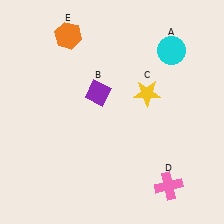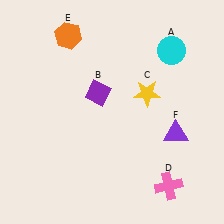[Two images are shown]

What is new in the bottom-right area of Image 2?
A purple triangle (F) was added in the bottom-right area of Image 2.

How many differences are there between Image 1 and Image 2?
There is 1 difference between the two images.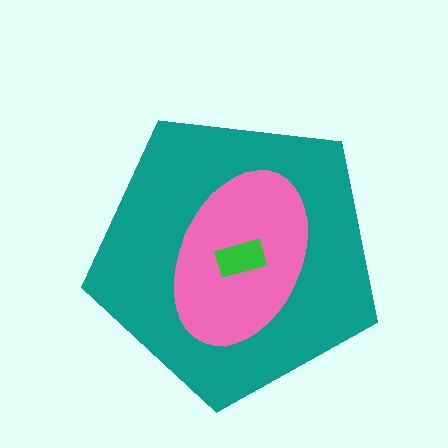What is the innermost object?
The green rectangle.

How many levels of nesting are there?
3.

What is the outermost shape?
The teal pentagon.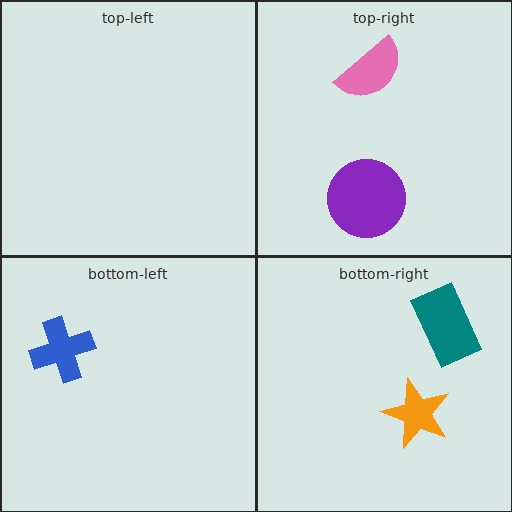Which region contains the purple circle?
The top-right region.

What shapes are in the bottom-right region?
The orange star, the teal rectangle.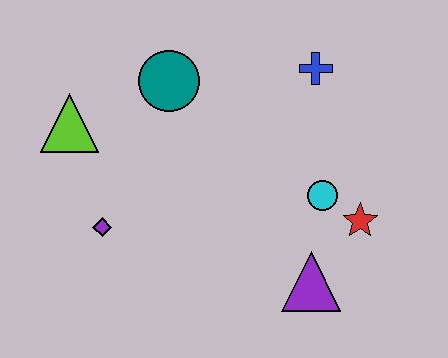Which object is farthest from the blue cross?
The purple diamond is farthest from the blue cross.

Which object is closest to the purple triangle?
The red star is closest to the purple triangle.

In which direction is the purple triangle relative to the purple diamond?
The purple triangle is to the right of the purple diamond.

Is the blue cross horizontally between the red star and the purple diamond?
Yes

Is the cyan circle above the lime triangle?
No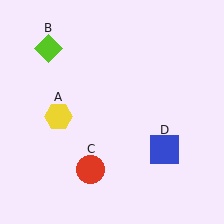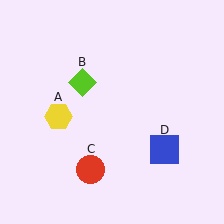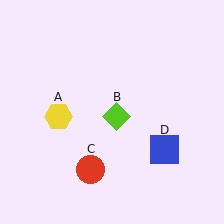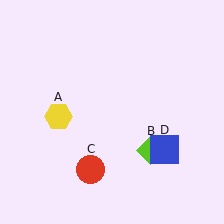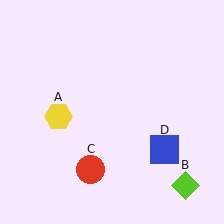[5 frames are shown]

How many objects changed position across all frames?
1 object changed position: lime diamond (object B).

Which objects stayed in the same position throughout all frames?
Yellow hexagon (object A) and red circle (object C) and blue square (object D) remained stationary.